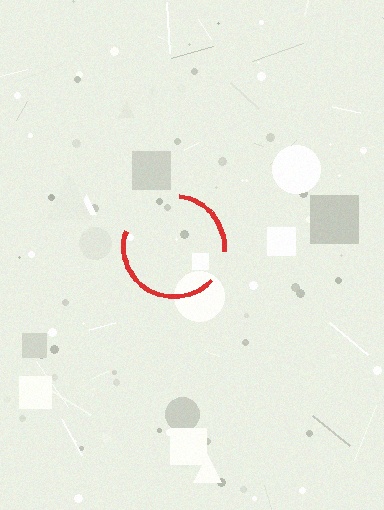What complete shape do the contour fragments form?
The contour fragments form a circle.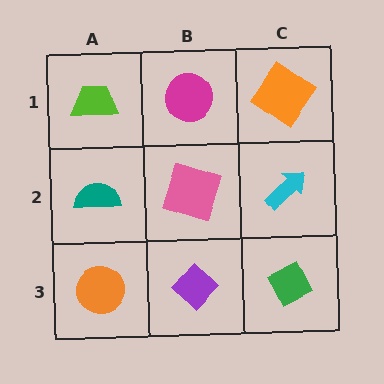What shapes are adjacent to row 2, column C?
An orange diamond (row 1, column C), a green diamond (row 3, column C), a pink square (row 2, column B).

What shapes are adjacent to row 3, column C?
A cyan arrow (row 2, column C), a purple diamond (row 3, column B).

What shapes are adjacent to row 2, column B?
A magenta circle (row 1, column B), a purple diamond (row 3, column B), a teal semicircle (row 2, column A), a cyan arrow (row 2, column C).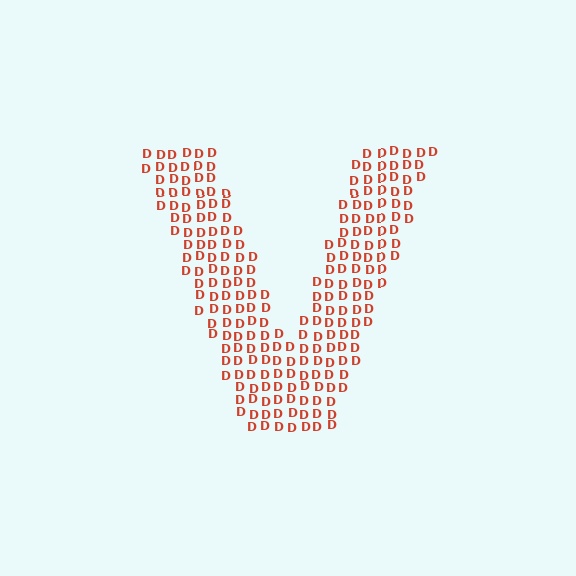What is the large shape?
The large shape is the letter V.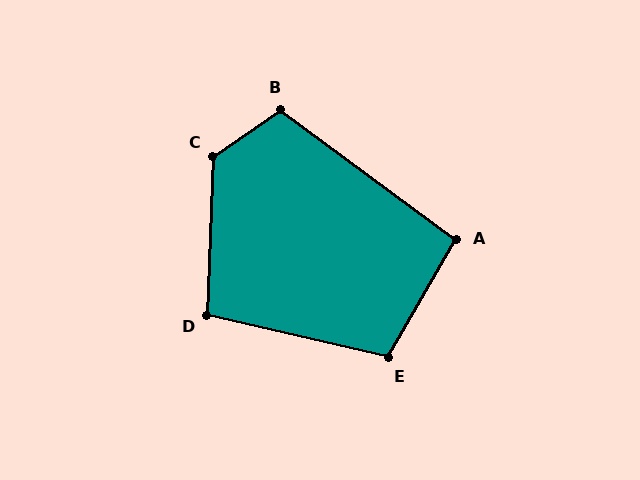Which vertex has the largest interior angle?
C, at approximately 127 degrees.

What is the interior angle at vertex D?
Approximately 101 degrees (obtuse).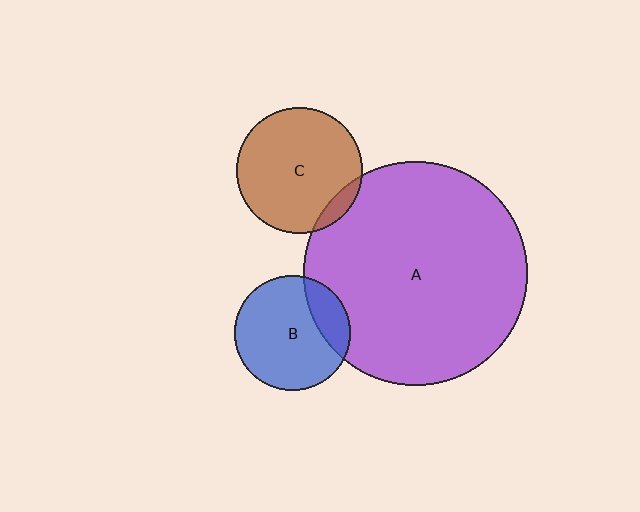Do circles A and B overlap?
Yes.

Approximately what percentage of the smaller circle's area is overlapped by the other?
Approximately 20%.